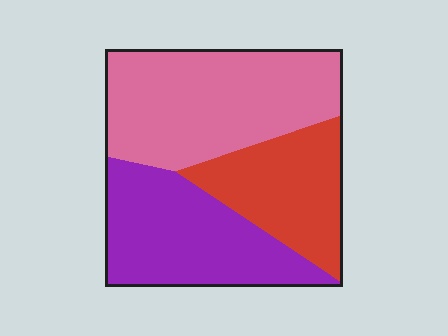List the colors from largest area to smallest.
From largest to smallest: pink, purple, red.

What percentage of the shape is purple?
Purple takes up about one third (1/3) of the shape.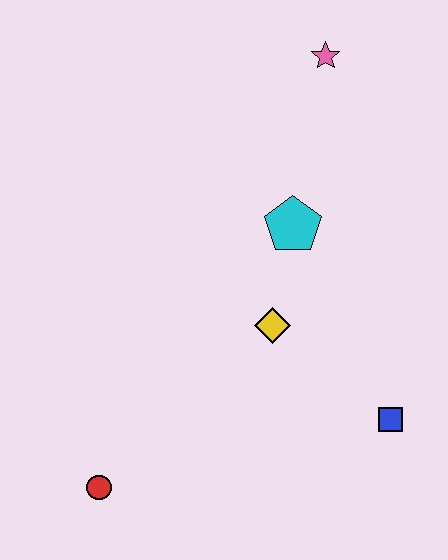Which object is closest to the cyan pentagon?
The yellow diamond is closest to the cyan pentagon.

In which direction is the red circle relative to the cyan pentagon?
The red circle is below the cyan pentagon.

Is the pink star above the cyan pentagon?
Yes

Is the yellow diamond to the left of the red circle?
No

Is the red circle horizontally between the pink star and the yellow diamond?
No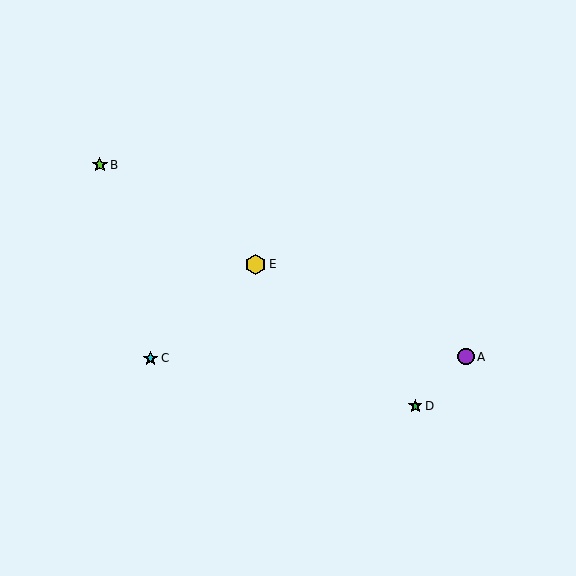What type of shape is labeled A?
Shape A is a purple circle.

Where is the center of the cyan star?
The center of the cyan star is at (150, 358).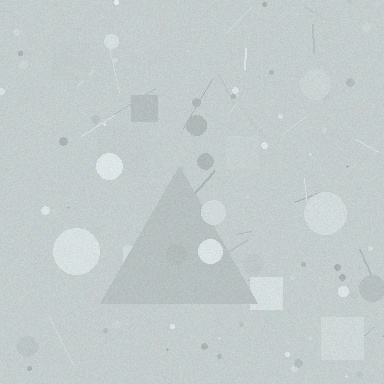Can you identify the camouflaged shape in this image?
The camouflaged shape is a triangle.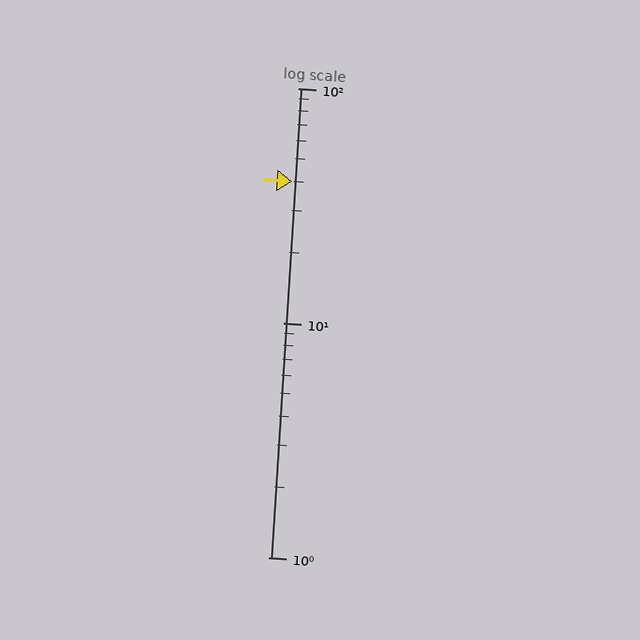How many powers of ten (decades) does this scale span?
The scale spans 2 decades, from 1 to 100.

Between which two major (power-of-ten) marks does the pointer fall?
The pointer is between 10 and 100.